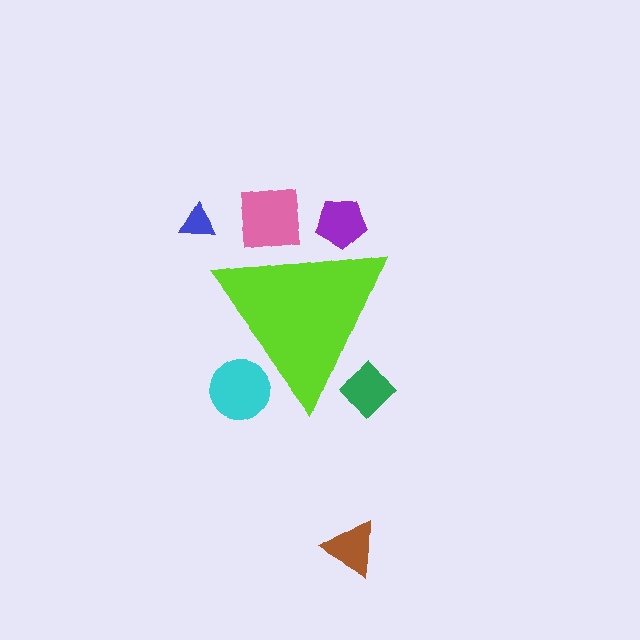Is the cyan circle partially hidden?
Yes, the cyan circle is partially hidden behind the lime triangle.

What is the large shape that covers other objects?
A lime triangle.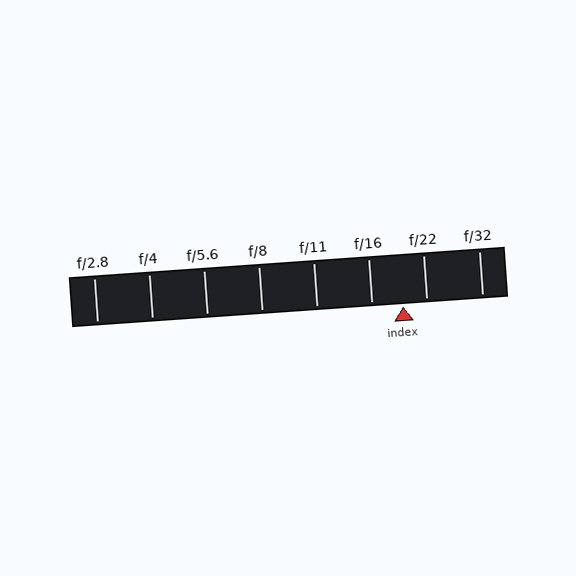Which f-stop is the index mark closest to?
The index mark is closest to f/22.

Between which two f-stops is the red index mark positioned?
The index mark is between f/16 and f/22.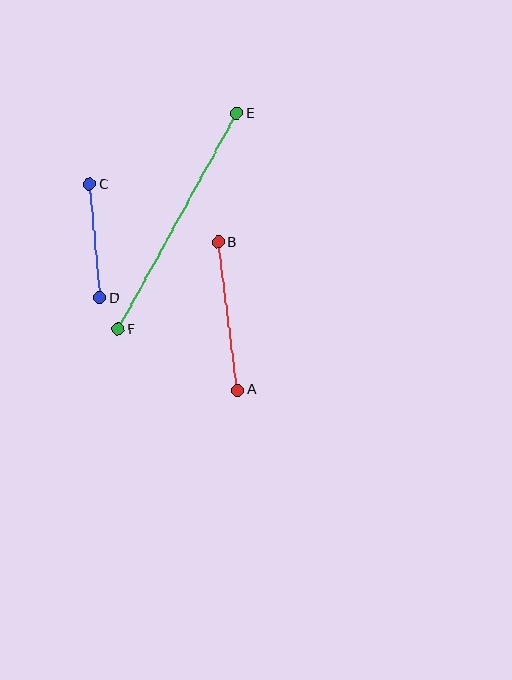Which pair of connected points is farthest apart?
Points E and F are farthest apart.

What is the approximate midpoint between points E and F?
The midpoint is at approximately (178, 221) pixels.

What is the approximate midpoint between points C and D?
The midpoint is at approximately (95, 241) pixels.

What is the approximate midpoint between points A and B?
The midpoint is at approximately (228, 316) pixels.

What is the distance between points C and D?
The distance is approximately 114 pixels.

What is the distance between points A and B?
The distance is approximately 149 pixels.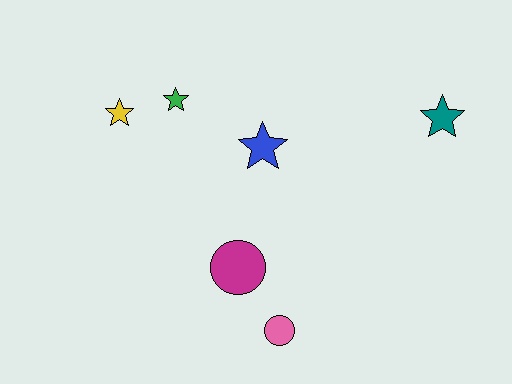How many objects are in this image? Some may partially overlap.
There are 6 objects.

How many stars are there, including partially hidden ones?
There are 4 stars.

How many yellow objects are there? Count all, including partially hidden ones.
There is 1 yellow object.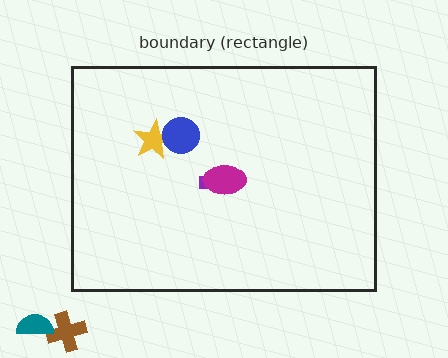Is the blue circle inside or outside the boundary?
Inside.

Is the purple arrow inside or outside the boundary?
Inside.